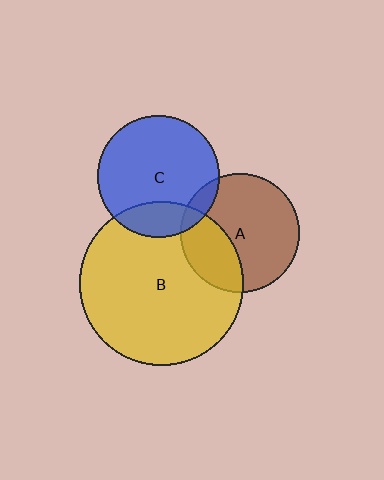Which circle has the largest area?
Circle B (yellow).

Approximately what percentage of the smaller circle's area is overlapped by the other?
Approximately 10%.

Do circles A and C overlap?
Yes.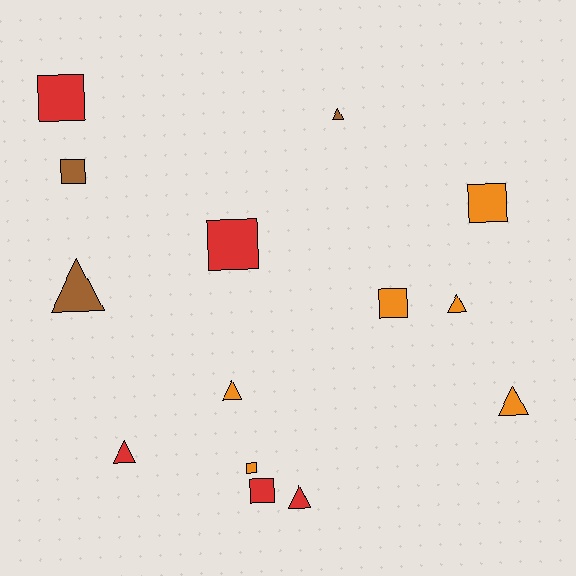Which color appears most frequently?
Orange, with 6 objects.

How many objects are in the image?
There are 14 objects.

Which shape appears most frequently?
Triangle, with 7 objects.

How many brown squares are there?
There is 1 brown square.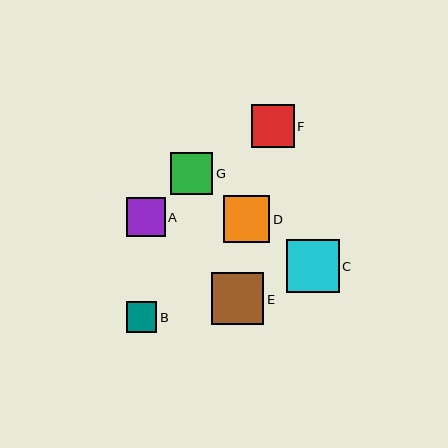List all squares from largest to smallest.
From largest to smallest: C, E, D, F, G, A, B.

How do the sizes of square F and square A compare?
Square F and square A are approximately the same size.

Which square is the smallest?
Square B is the smallest with a size of approximately 31 pixels.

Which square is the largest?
Square C is the largest with a size of approximately 53 pixels.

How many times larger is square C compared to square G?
Square C is approximately 1.3 times the size of square G.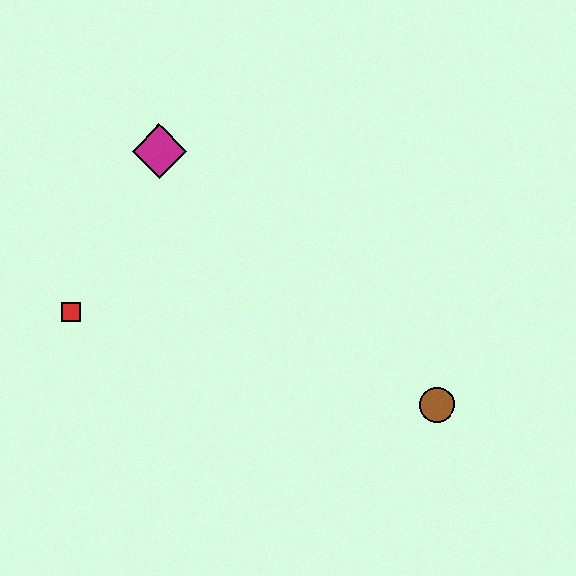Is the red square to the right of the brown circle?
No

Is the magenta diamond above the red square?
Yes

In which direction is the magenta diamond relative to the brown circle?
The magenta diamond is to the left of the brown circle.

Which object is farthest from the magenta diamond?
The brown circle is farthest from the magenta diamond.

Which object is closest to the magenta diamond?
The red square is closest to the magenta diamond.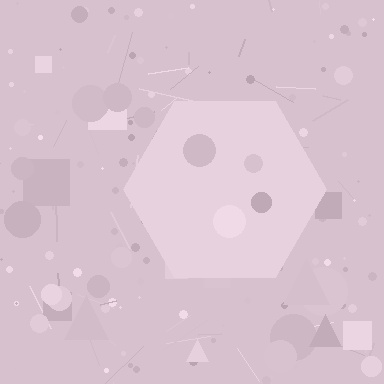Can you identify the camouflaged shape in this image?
The camouflaged shape is a hexagon.